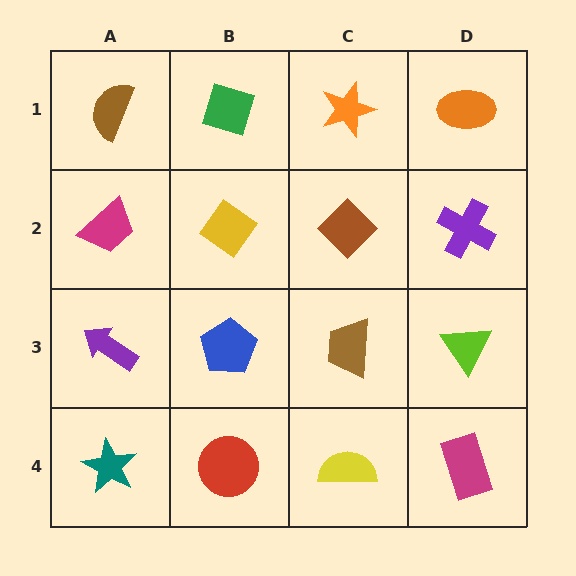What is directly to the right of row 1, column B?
An orange star.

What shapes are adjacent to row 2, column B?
A green diamond (row 1, column B), a blue pentagon (row 3, column B), a magenta trapezoid (row 2, column A), a brown diamond (row 2, column C).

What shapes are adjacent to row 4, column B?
A blue pentagon (row 3, column B), a teal star (row 4, column A), a yellow semicircle (row 4, column C).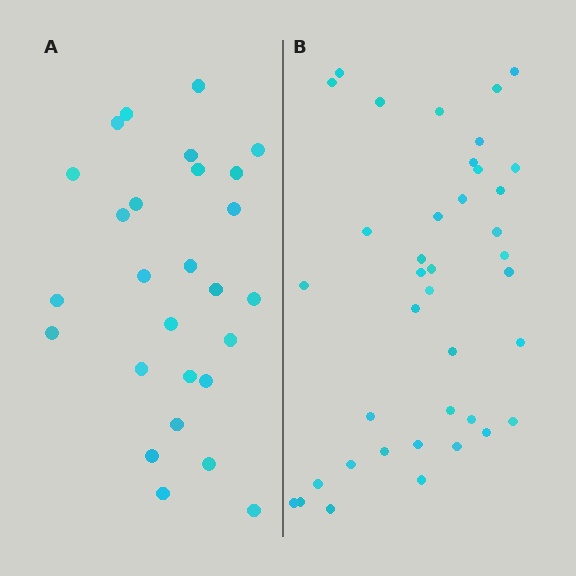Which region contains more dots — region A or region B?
Region B (the right region) has more dots.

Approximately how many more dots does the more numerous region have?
Region B has roughly 12 or so more dots than region A.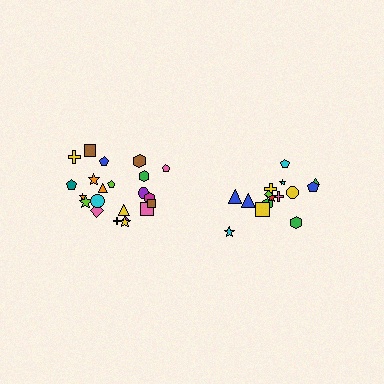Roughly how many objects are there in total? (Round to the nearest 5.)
Roughly 35 objects in total.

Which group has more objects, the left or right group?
The left group.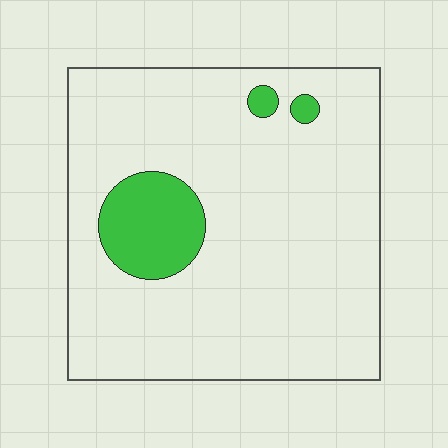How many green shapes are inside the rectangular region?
3.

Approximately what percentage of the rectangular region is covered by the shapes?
Approximately 10%.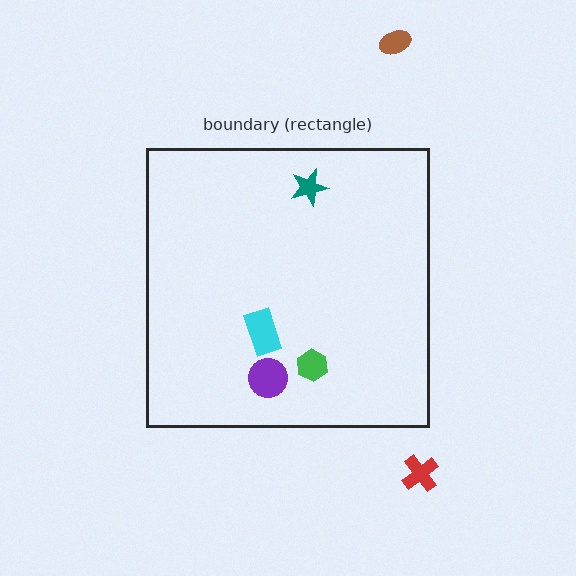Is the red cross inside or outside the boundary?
Outside.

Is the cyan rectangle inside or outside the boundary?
Inside.